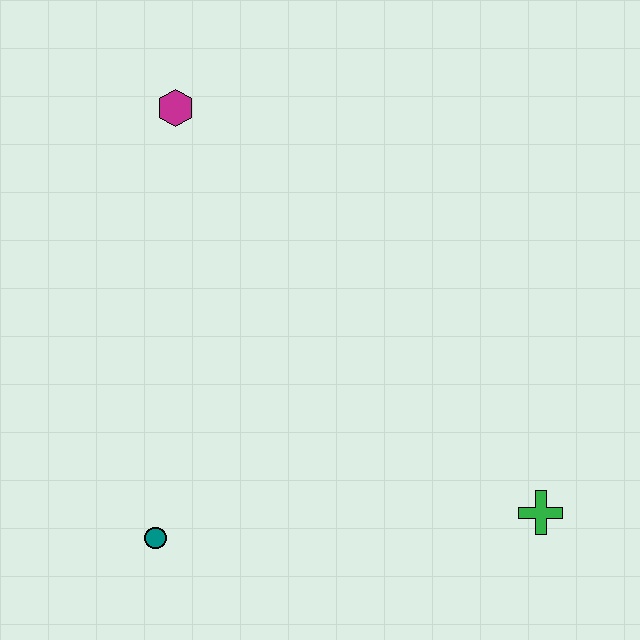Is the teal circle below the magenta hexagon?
Yes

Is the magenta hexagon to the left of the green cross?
Yes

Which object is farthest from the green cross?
The magenta hexagon is farthest from the green cross.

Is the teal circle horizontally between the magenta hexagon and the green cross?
No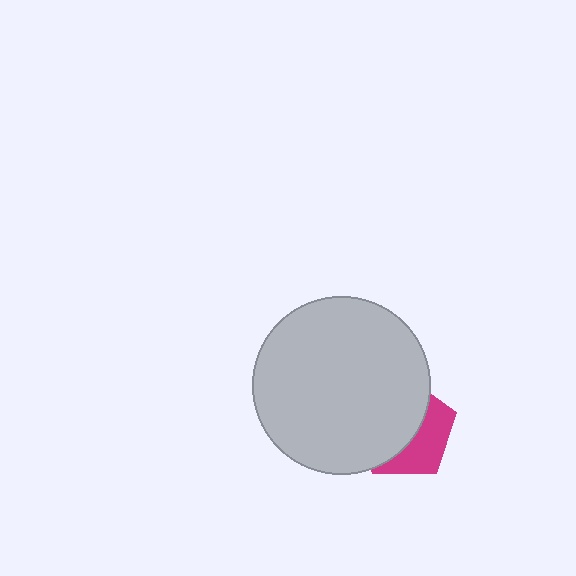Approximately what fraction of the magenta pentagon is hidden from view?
Roughly 61% of the magenta pentagon is hidden behind the light gray circle.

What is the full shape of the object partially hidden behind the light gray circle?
The partially hidden object is a magenta pentagon.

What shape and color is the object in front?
The object in front is a light gray circle.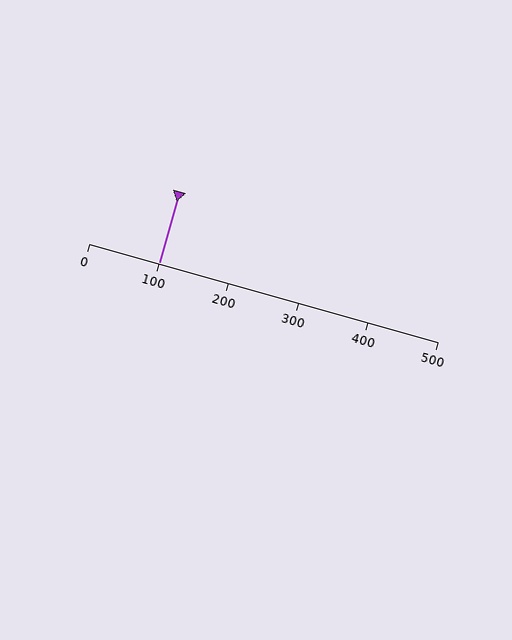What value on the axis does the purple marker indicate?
The marker indicates approximately 100.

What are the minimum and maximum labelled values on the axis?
The axis runs from 0 to 500.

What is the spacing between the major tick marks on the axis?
The major ticks are spaced 100 apart.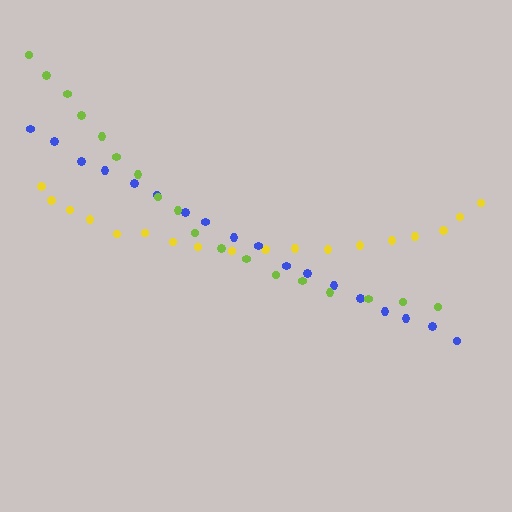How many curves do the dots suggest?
There are 3 distinct paths.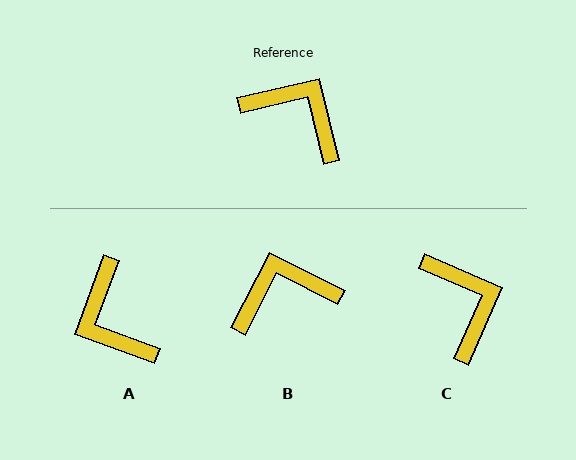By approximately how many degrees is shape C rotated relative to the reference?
Approximately 37 degrees clockwise.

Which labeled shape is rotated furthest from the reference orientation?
A, about 147 degrees away.